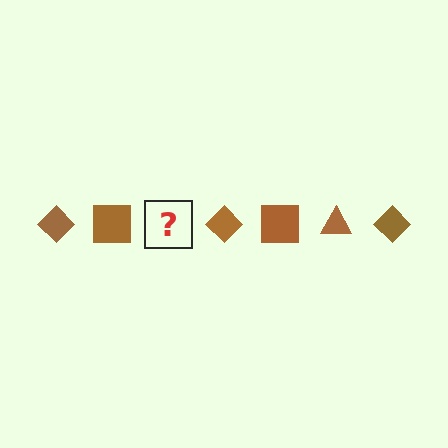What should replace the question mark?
The question mark should be replaced with a brown triangle.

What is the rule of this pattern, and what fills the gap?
The rule is that the pattern cycles through diamond, square, triangle shapes in brown. The gap should be filled with a brown triangle.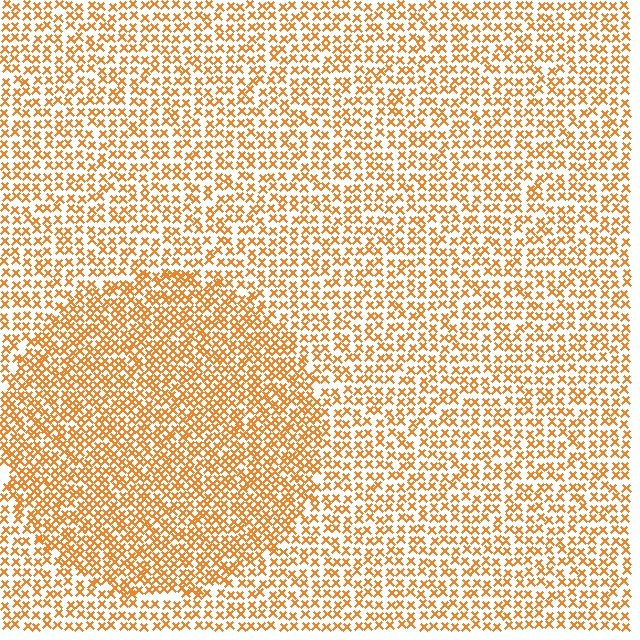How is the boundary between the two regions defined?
The boundary is defined by a change in element density (approximately 1.6x ratio). All elements are the same color, size, and shape.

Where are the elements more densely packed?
The elements are more densely packed inside the circle boundary.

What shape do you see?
I see a circle.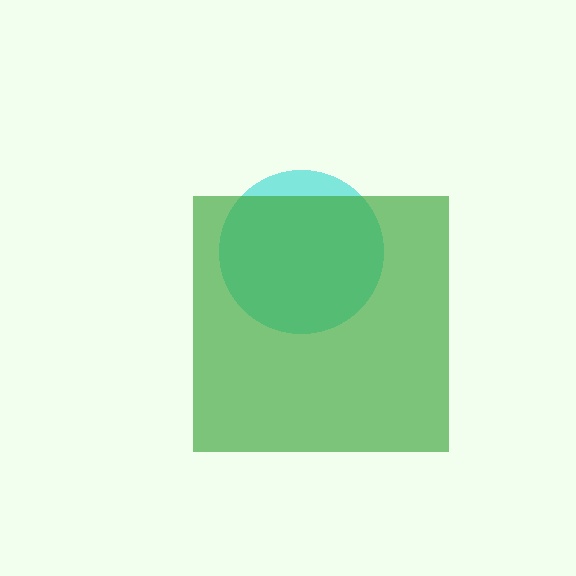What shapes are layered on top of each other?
The layered shapes are: a cyan circle, a green square.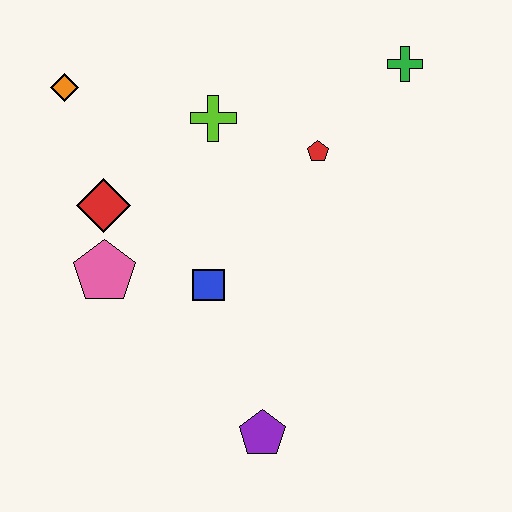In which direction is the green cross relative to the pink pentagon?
The green cross is to the right of the pink pentagon.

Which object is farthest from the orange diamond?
The purple pentagon is farthest from the orange diamond.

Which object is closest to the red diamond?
The pink pentagon is closest to the red diamond.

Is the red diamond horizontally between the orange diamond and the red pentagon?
Yes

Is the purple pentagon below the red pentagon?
Yes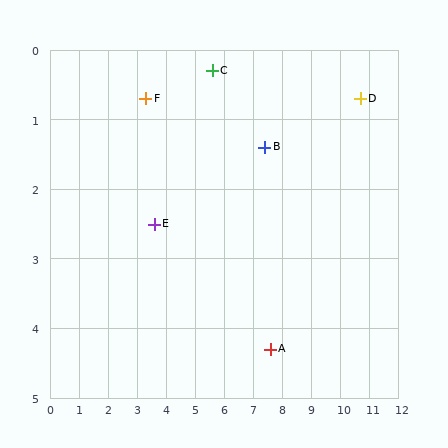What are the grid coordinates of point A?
Point A is at approximately (7.6, 4.3).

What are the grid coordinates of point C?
Point C is at approximately (5.6, 0.3).